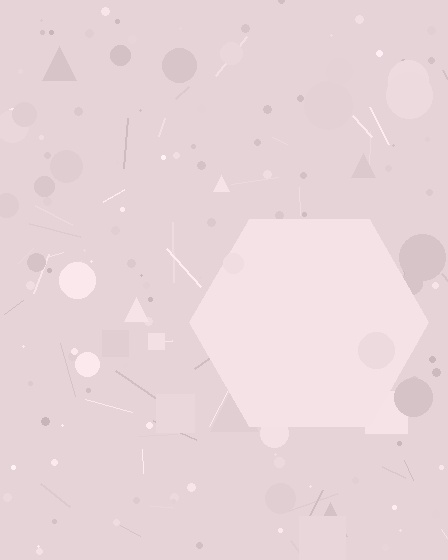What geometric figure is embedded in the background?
A hexagon is embedded in the background.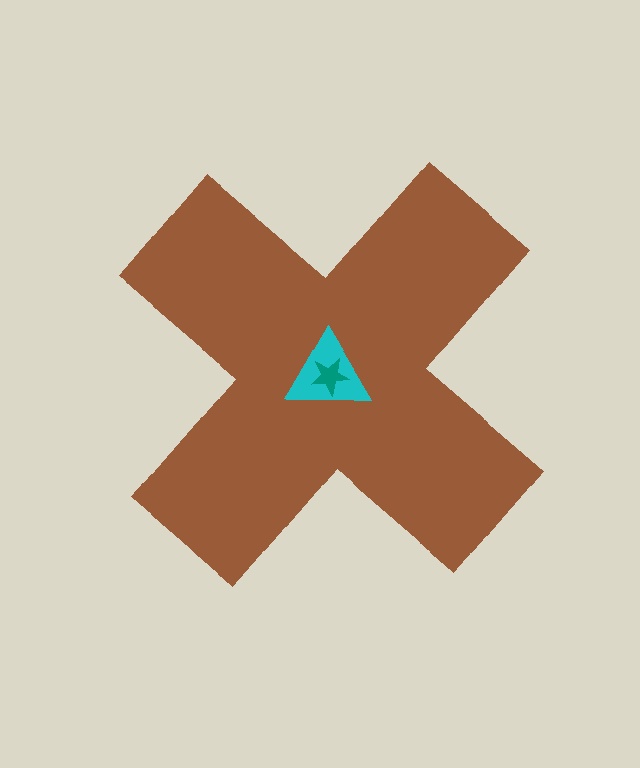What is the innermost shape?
The teal star.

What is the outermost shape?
The brown cross.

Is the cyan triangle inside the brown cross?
Yes.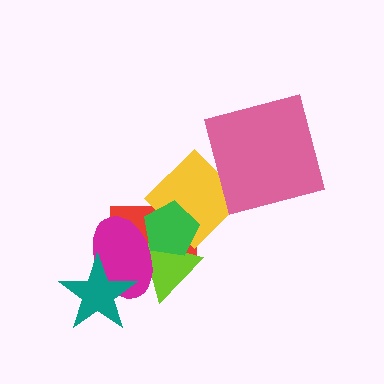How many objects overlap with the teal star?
1 object overlaps with the teal star.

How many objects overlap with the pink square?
1 object overlaps with the pink square.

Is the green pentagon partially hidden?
No, no other shape covers it.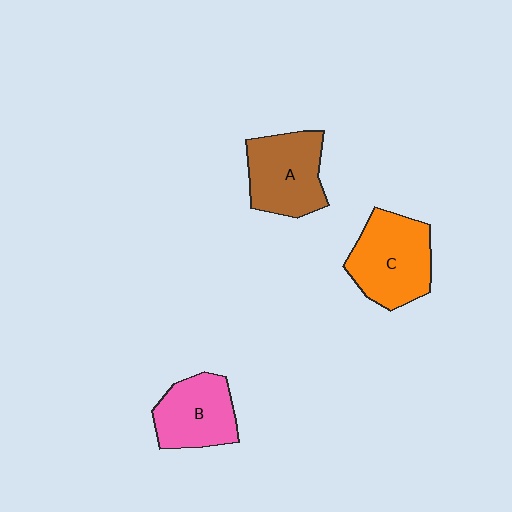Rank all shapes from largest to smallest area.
From largest to smallest: C (orange), A (brown), B (pink).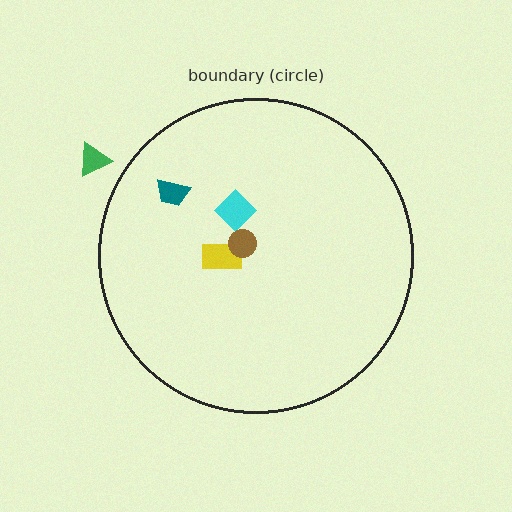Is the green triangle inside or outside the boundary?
Outside.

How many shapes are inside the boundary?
4 inside, 1 outside.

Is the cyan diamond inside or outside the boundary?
Inside.